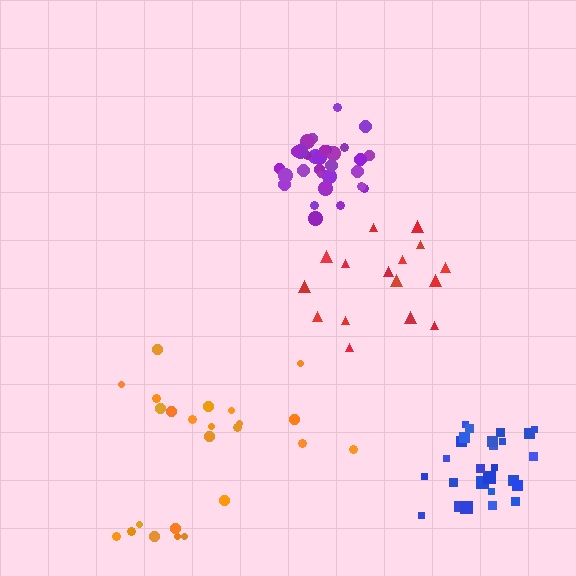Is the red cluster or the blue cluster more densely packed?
Blue.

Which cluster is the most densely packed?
Purple.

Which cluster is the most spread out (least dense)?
Orange.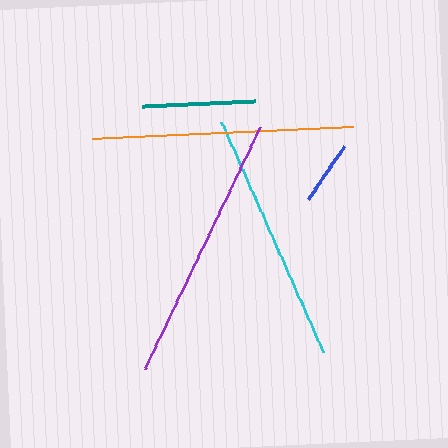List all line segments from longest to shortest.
From longest to shortest: purple, orange, cyan, teal, blue.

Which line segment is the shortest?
The blue line is the shortest at approximately 63 pixels.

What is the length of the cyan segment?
The cyan segment is approximately 252 pixels long.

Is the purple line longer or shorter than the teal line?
The purple line is longer than the teal line.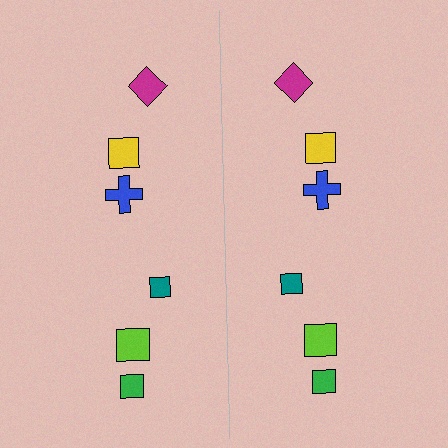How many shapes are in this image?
There are 12 shapes in this image.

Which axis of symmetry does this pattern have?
The pattern has a vertical axis of symmetry running through the center of the image.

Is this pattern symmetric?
Yes, this pattern has bilateral (reflection) symmetry.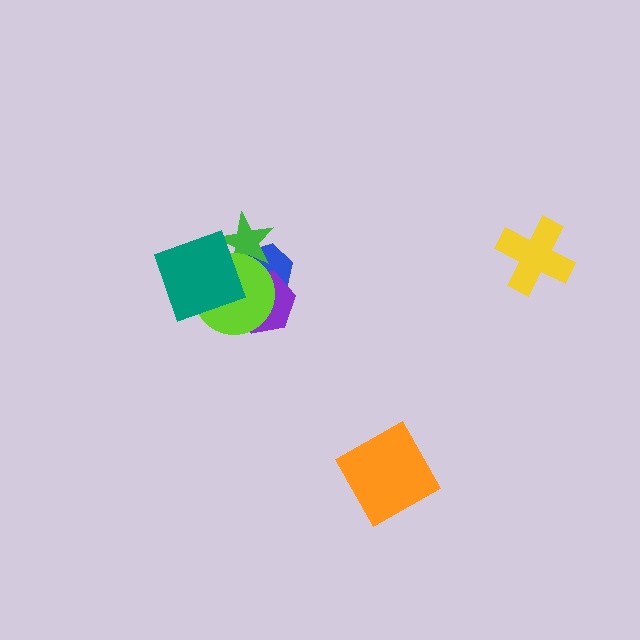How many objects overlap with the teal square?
2 objects overlap with the teal square.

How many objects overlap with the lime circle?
4 objects overlap with the lime circle.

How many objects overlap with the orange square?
0 objects overlap with the orange square.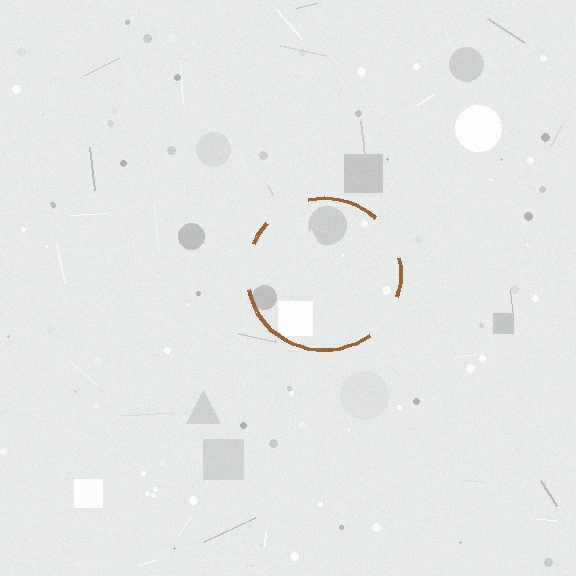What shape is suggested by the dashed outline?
The dashed outline suggests a circle.